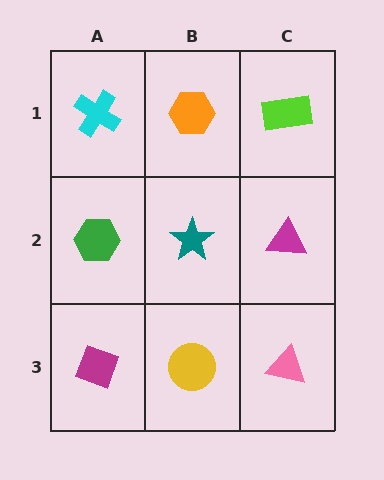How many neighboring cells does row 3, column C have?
2.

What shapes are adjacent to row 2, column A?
A cyan cross (row 1, column A), a magenta diamond (row 3, column A), a teal star (row 2, column B).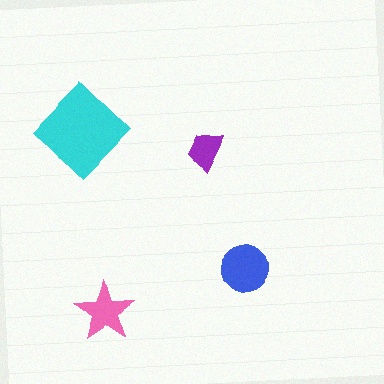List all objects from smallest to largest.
The purple trapezoid, the pink star, the blue circle, the cyan diamond.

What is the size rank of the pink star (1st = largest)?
3rd.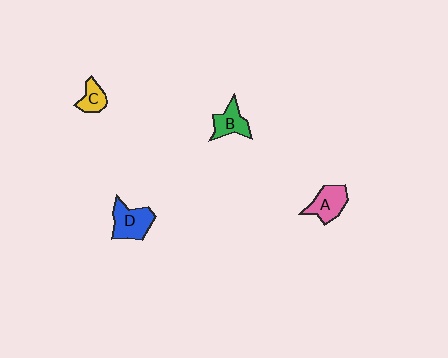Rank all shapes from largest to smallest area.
From largest to smallest: D (blue), A (pink), B (green), C (yellow).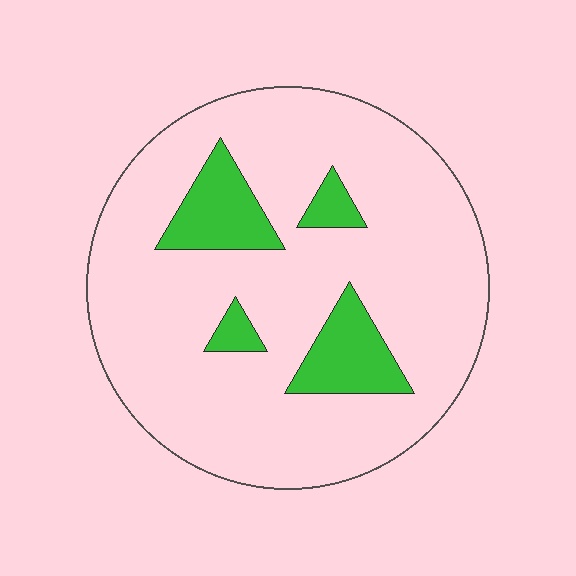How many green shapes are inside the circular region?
4.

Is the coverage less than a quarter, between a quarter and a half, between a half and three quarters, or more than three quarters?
Less than a quarter.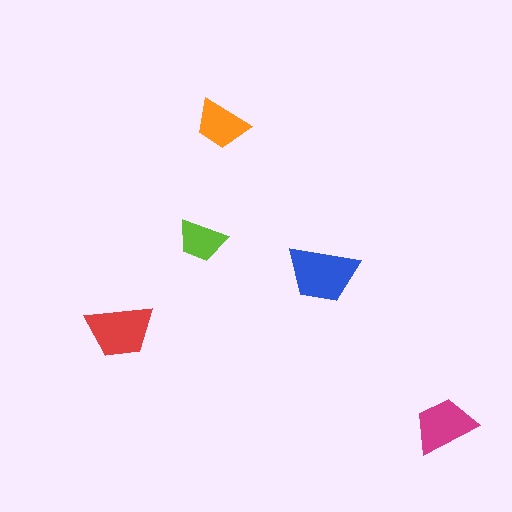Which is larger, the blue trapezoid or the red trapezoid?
The blue one.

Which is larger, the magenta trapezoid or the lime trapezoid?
The magenta one.